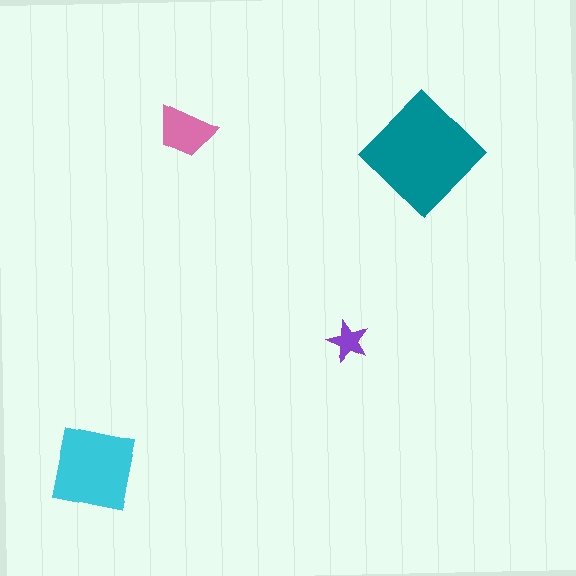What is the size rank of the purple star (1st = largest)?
4th.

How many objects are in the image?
There are 4 objects in the image.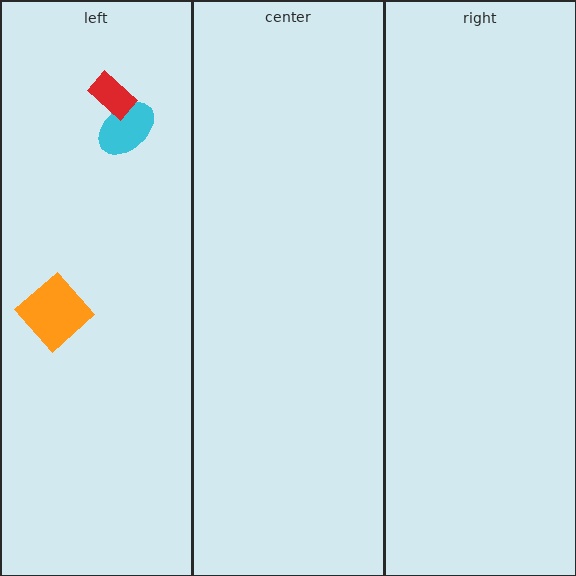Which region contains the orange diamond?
The left region.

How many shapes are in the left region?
3.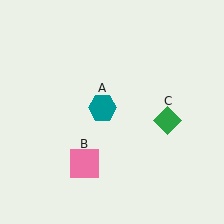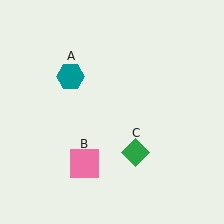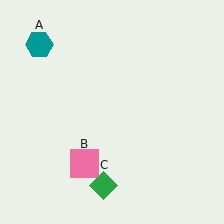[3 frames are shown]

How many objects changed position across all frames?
2 objects changed position: teal hexagon (object A), green diamond (object C).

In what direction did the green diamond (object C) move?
The green diamond (object C) moved down and to the left.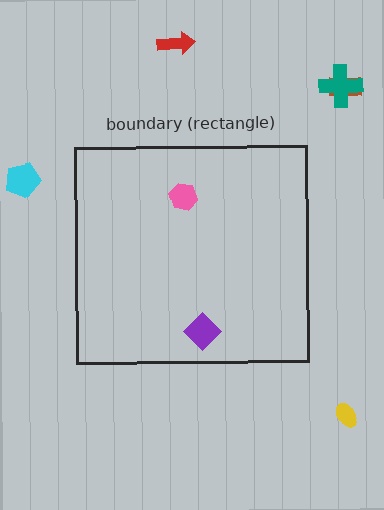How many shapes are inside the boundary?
2 inside, 5 outside.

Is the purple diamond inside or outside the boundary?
Inside.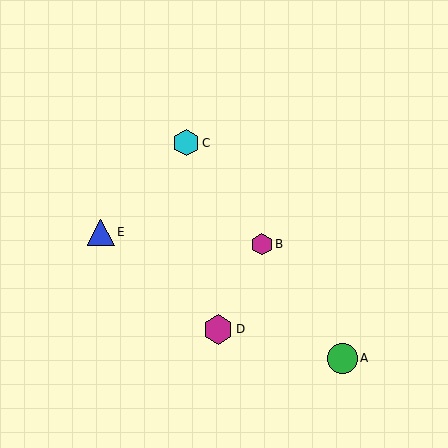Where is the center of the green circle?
The center of the green circle is at (342, 358).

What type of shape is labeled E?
Shape E is a blue triangle.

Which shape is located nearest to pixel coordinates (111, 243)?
The blue triangle (labeled E) at (101, 232) is nearest to that location.